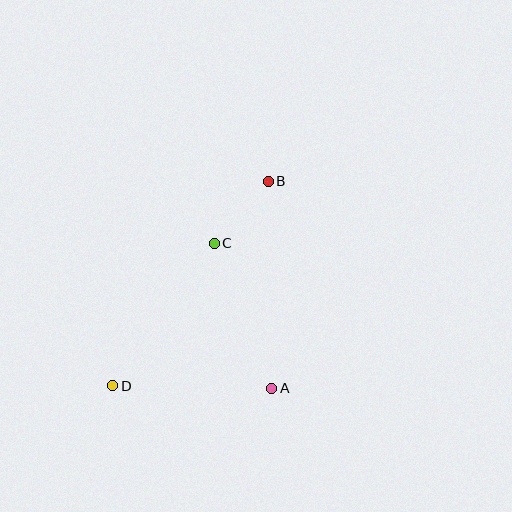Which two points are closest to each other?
Points B and C are closest to each other.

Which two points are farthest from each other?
Points B and D are farthest from each other.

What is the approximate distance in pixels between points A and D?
The distance between A and D is approximately 159 pixels.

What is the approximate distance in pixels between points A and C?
The distance between A and C is approximately 156 pixels.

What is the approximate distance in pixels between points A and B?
The distance between A and B is approximately 207 pixels.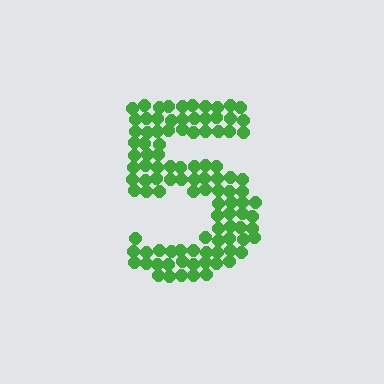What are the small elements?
The small elements are circles.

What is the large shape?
The large shape is the digit 5.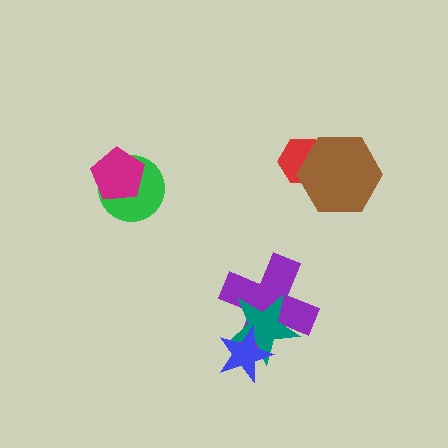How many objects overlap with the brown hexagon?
1 object overlaps with the brown hexagon.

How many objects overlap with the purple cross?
2 objects overlap with the purple cross.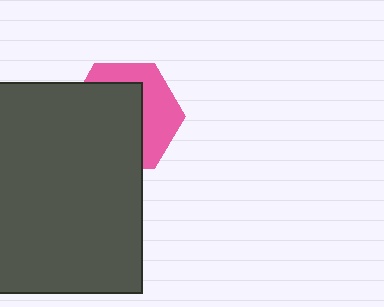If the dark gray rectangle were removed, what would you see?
You would see the complete pink hexagon.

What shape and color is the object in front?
The object in front is a dark gray rectangle.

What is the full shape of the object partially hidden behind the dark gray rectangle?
The partially hidden object is a pink hexagon.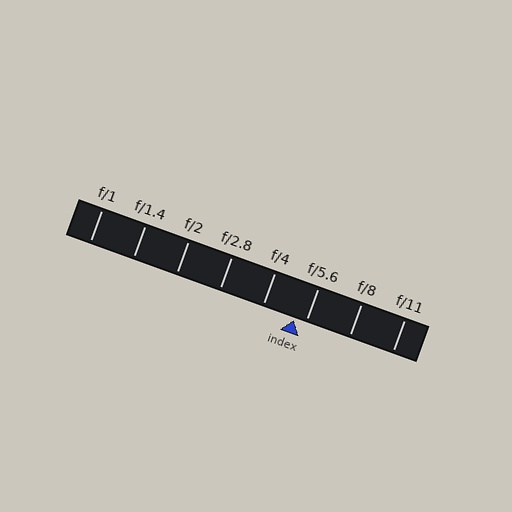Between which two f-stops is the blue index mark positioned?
The index mark is between f/4 and f/5.6.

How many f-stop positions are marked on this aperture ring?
There are 8 f-stop positions marked.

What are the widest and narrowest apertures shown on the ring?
The widest aperture shown is f/1 and the narrowest is f/11.